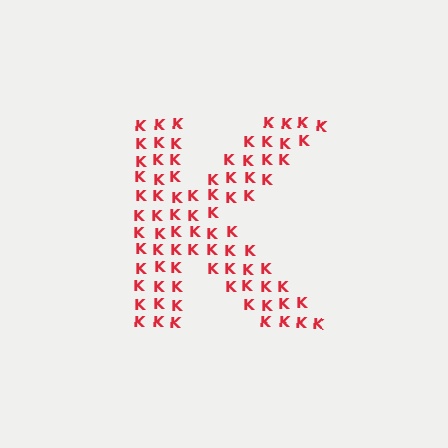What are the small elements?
The small elements are letter K's.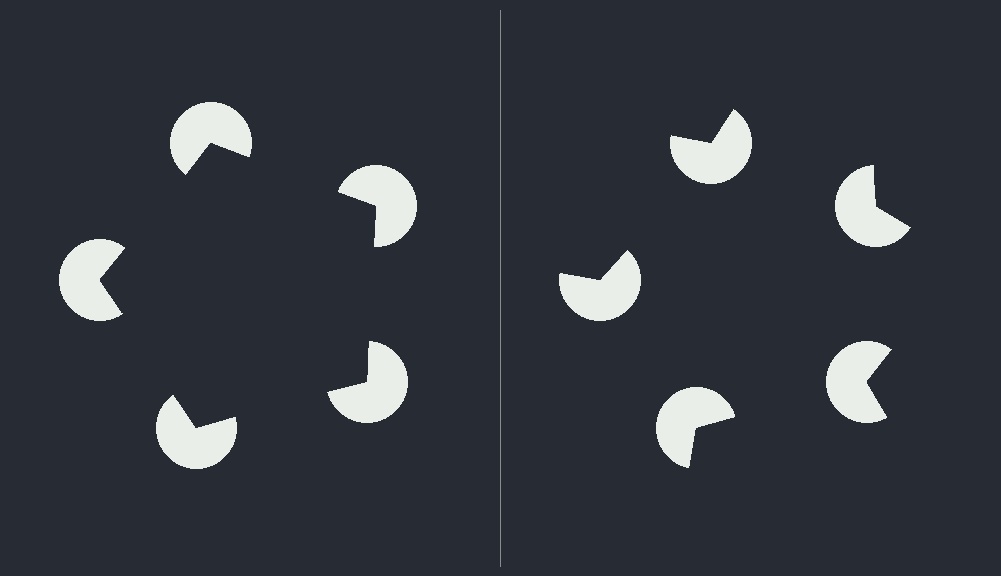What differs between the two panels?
The pac-man discs are positioned identically on both sides; only the wedge orientations differ. On the left they align to a pentagon; on the right they are misaligned.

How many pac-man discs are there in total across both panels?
10 — 5 on each side.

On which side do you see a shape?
An illusory pentagon appears on the left side. On the right side the wedge cuts are rotated, so no coherent shape forms.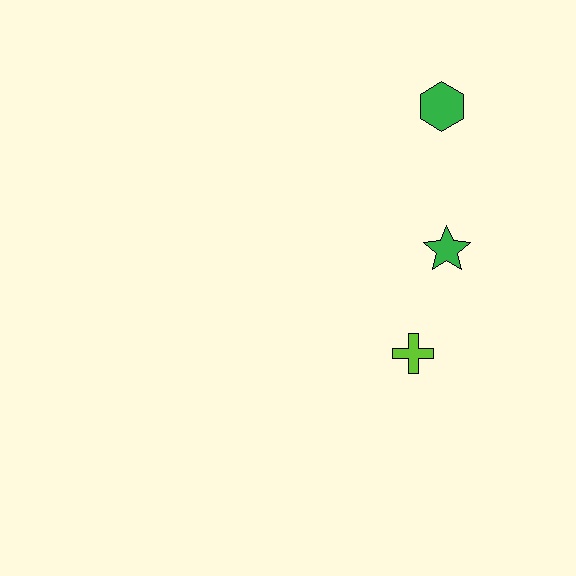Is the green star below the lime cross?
No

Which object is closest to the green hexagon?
The green star is closest to the green hexagon.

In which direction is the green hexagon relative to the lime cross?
The green hexagon is above the lime cross.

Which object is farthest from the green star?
The green hexagon is farthest from the green star.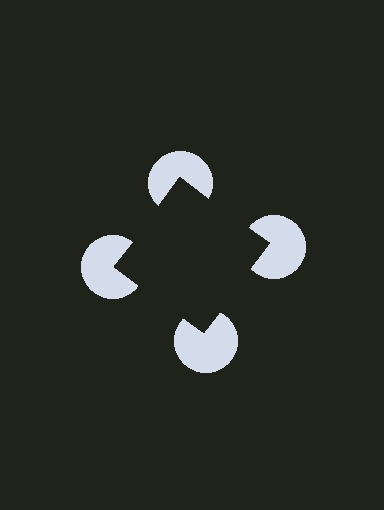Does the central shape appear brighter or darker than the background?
It typically appears slightly darker than the background, even though no actual brightness change is drawn.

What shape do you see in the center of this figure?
An illusory square — its edges are inferred from the aligned wedge cuts in the pac-man discs, not physically drawn.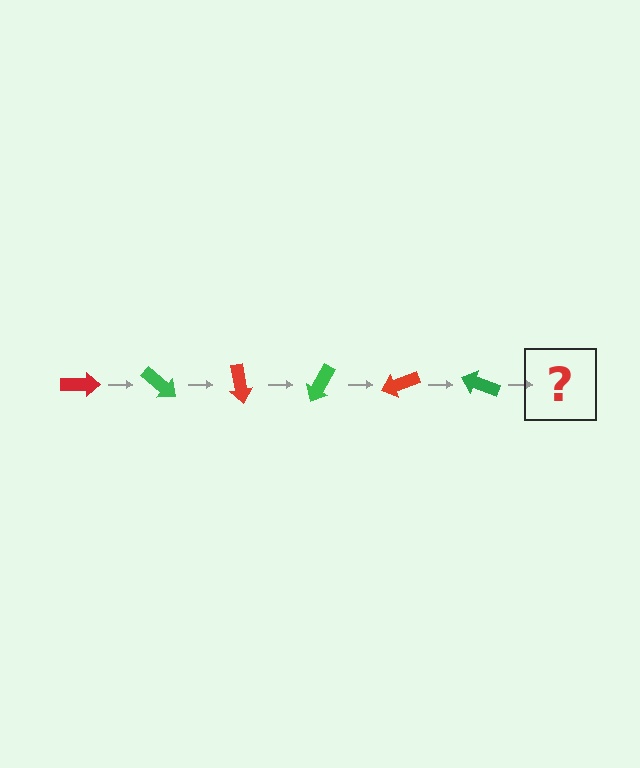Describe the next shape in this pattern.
It should be a red arrow, rotated 240 degrees from the start.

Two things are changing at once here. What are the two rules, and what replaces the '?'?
The two rules are that it rotates 40 degrees each step and the color cycles through red and green. The '?' should be a red arrow, rotated 240 degrees from the start.